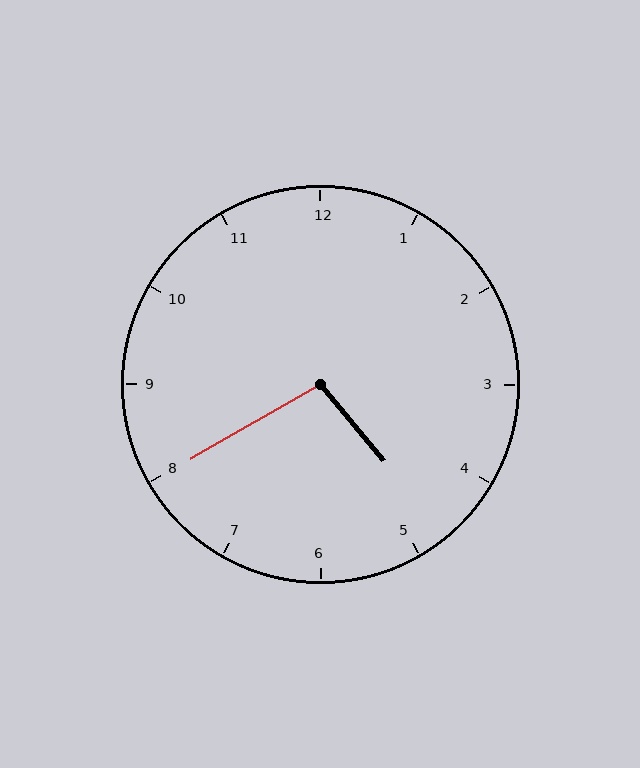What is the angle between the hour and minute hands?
Approximately 100 degrees.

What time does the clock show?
4:40.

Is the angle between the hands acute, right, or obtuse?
It is obtuse.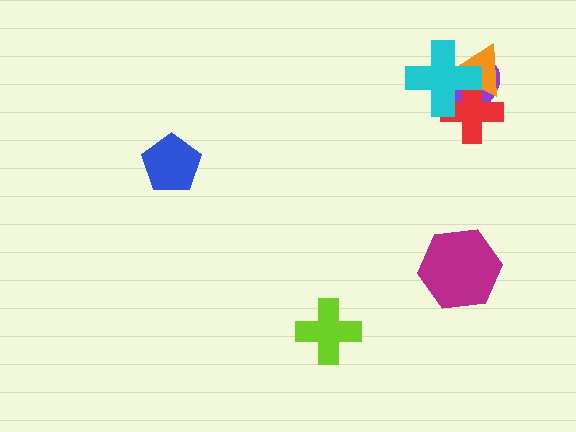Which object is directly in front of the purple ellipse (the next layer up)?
The orange triangle is directly in front of the purple ellipse.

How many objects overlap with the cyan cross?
3 objects overlap with the cyan cross.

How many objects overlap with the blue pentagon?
0 objects overlap with the blue pentagon.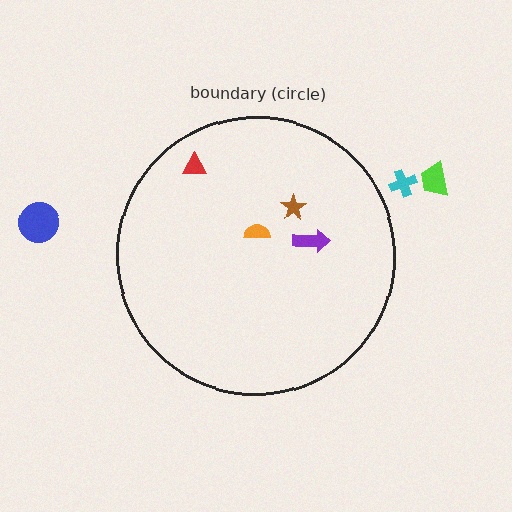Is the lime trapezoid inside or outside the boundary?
Outside.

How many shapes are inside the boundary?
4 inside, 3 outside.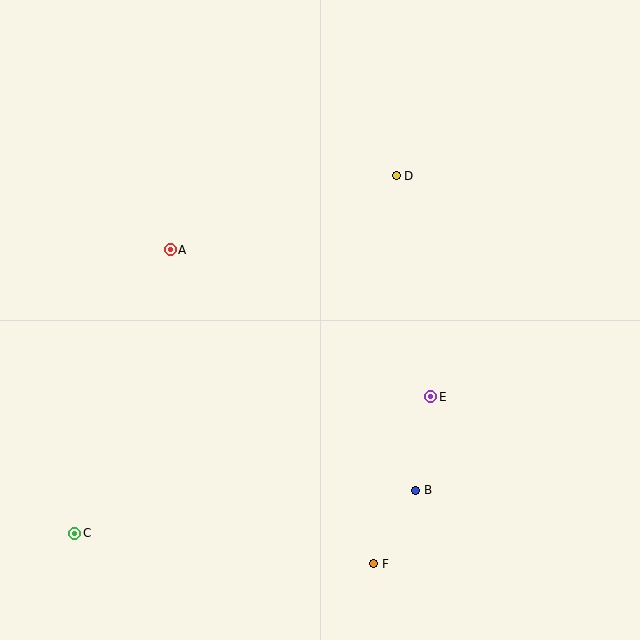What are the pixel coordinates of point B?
Point B is at (416, 490).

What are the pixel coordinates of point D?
Point D is at (396, 176).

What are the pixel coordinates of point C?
Point C is at (75, 533).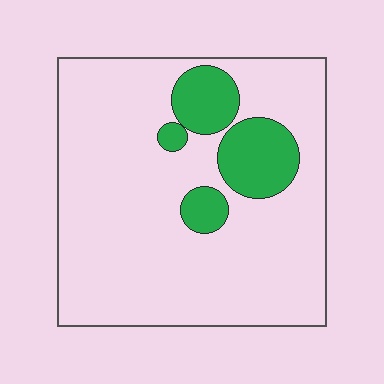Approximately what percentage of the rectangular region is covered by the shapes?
Approximately 15%.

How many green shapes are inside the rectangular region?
4.